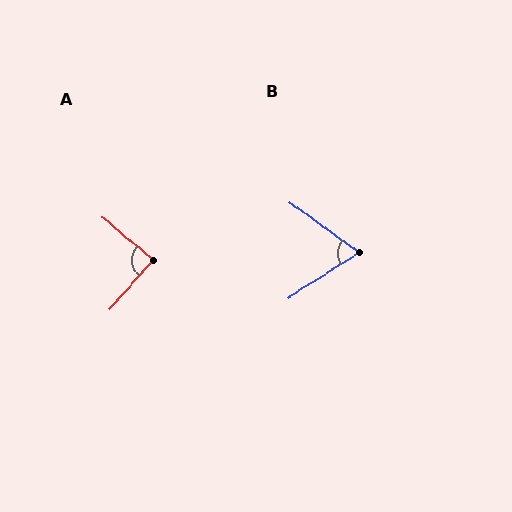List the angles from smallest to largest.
B (69°), A (88°).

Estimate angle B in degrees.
Approximately 69 degrees.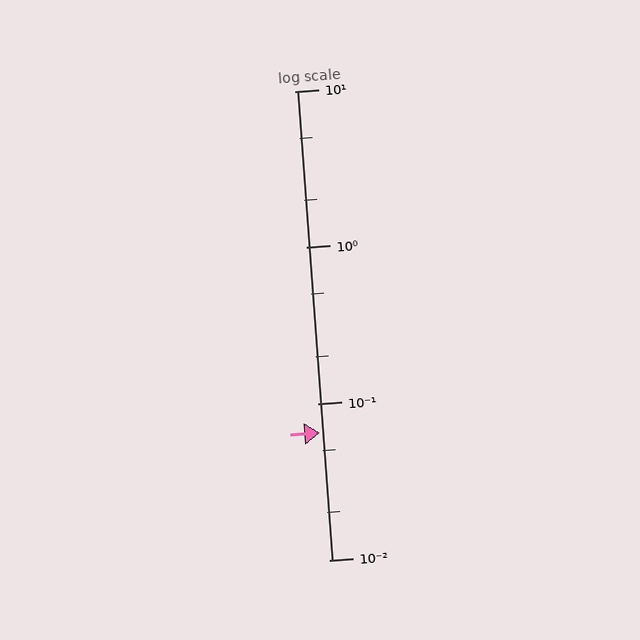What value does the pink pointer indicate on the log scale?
The pointer indicates approximately 0.065.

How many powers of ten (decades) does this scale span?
The scale spans 3 decades, from 0.01 to 10.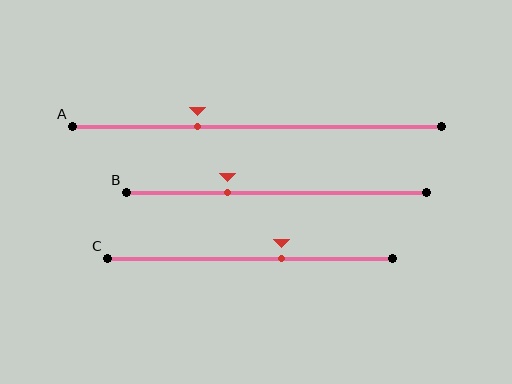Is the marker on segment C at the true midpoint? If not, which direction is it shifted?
No, the marker on segment C is shifted to the right by about 11% of the segment length.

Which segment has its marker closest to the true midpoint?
Segment C has its marker closest to the true midpoint.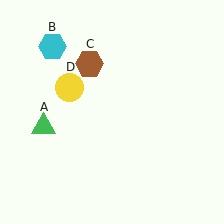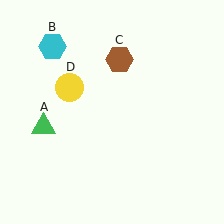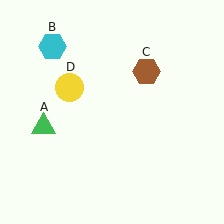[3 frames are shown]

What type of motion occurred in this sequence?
The brown hexagon (object C) rotated clockwise around the center of the scene.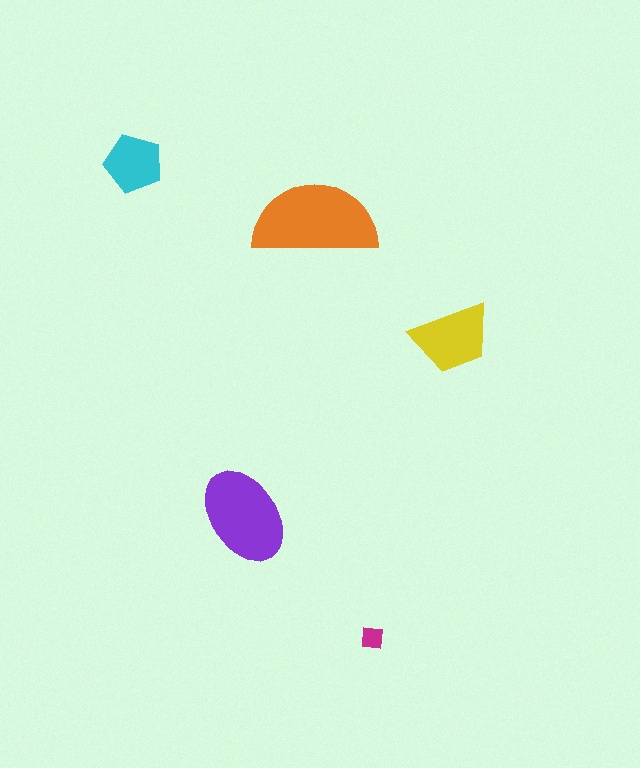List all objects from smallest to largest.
The magenta square, the cyan pentagon, the yellow trapezoid, the purple ellipse, the orange semicircle.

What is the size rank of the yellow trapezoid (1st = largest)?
3rd.